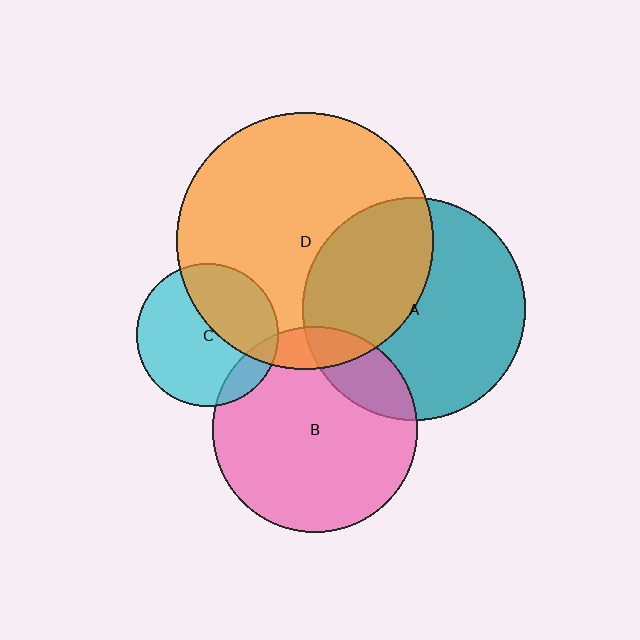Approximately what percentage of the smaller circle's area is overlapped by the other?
Approximately 15%.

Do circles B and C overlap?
Yes.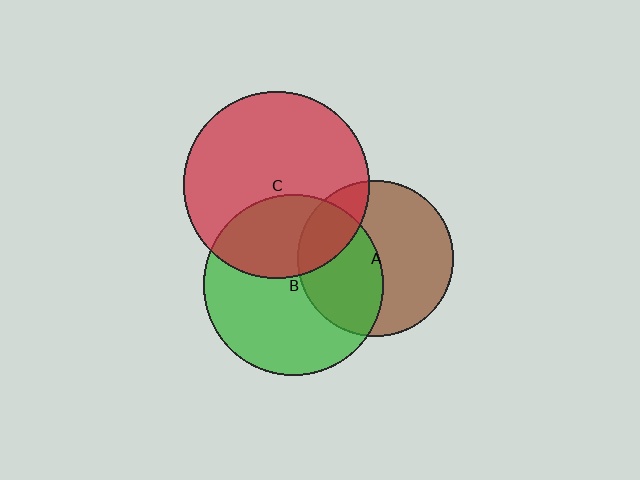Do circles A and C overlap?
Yes.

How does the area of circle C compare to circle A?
Approximately 1.4 times.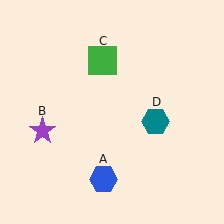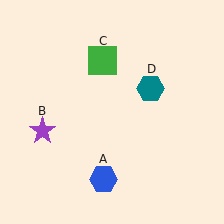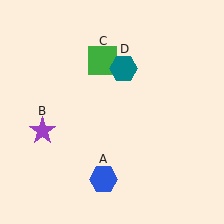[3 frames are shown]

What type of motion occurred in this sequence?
The teal hexagon (object D) rotated counterclockwise around the center of the scene.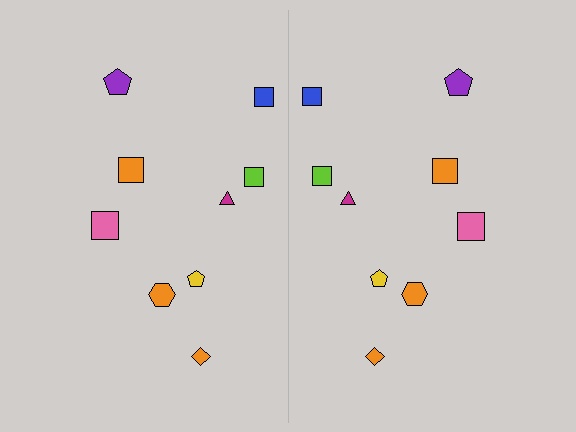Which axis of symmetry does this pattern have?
The pattern has a vertical axis of symmetry running through the center of the image.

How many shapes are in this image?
There are 18 shapes in this image.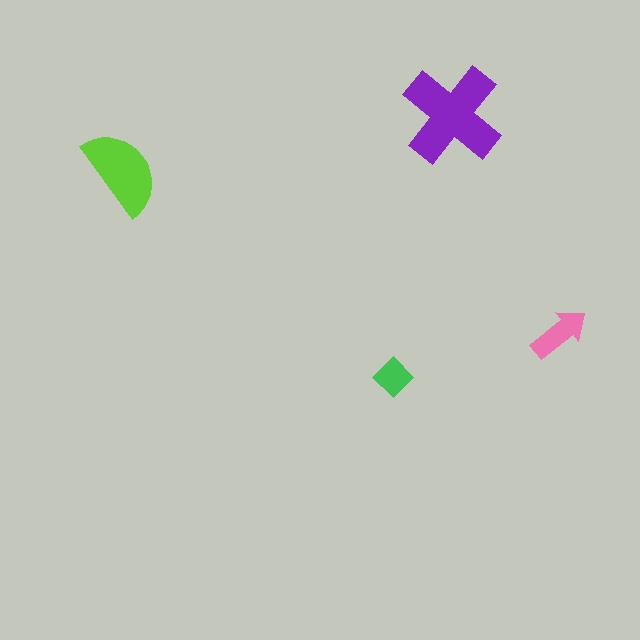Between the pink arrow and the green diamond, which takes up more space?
The pink arrow.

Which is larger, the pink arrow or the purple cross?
The purple cross.